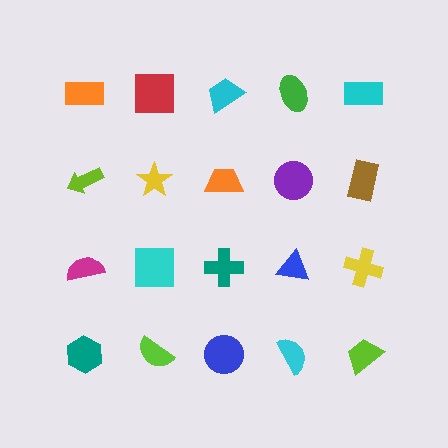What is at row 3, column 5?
A yellow cross.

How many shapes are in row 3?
5 shapes.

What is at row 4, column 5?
A lime trapezoid.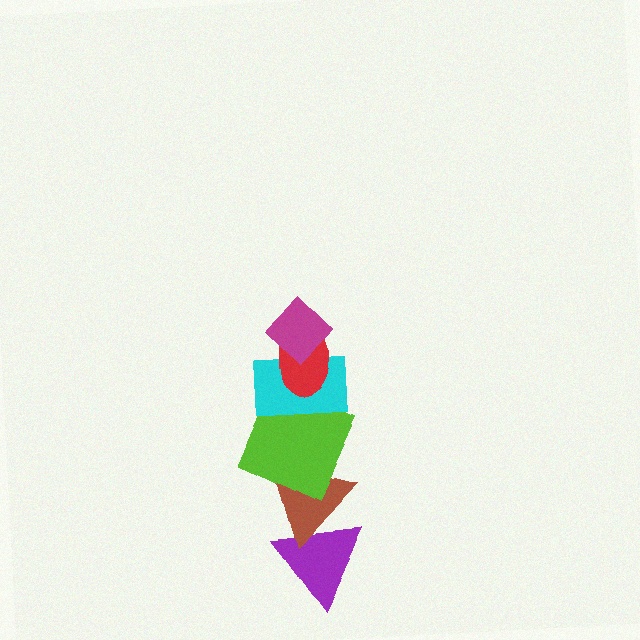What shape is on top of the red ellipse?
The magenta diamond is on top of the red ellipse.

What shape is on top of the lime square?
The cyan rectangle is on top of the lime square.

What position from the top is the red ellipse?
The red ellipse is 2nd from the top.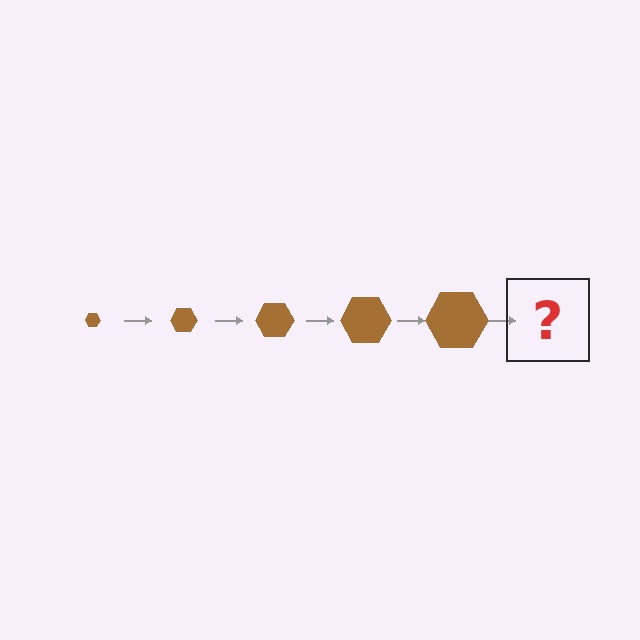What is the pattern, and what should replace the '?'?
The pattern is that the hexagon gets progressively larger each step. The '?' should be a brown hexagon, larger than the previous one.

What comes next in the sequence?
The next element should be a brown hexagon, larger than the previous one.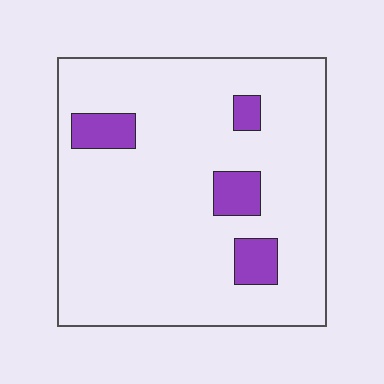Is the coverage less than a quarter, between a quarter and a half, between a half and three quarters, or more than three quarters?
Less than a quarter.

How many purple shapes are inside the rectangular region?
4.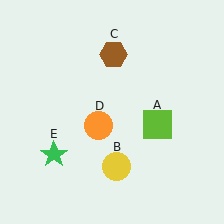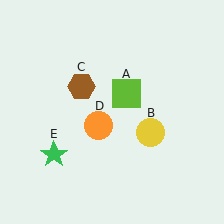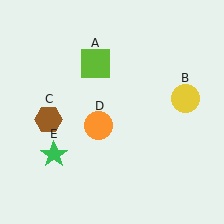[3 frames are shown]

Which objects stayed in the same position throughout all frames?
Orange circle (object D) and green star (object E) remained stationary.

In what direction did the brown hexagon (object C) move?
The brown hexagon (object C) moved down and to the left.